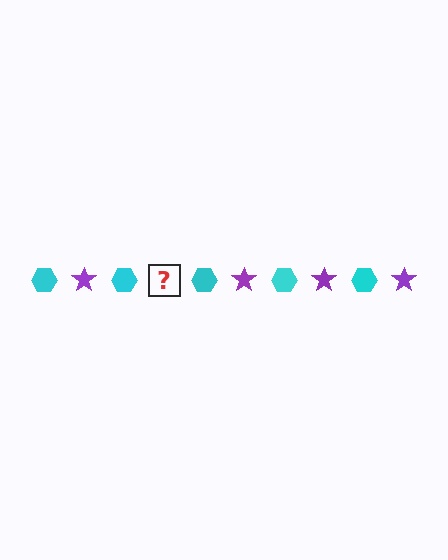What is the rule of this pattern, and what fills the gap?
The rule is that the pattern alternates between cyan hexagon and purple star. The gap should be filled with a purple star.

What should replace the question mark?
The question mark should be replaced with a purple star.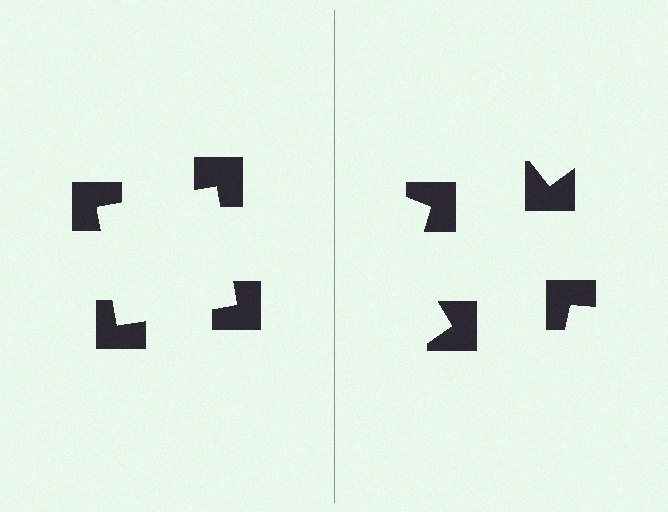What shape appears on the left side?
An illusory square.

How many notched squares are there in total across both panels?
8 — 4 on each side.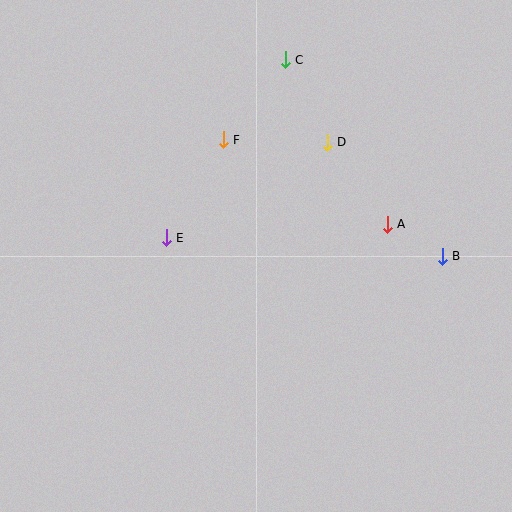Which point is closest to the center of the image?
Point E at (166, 238) is closest to the center.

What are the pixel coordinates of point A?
Point A is at (387, 224).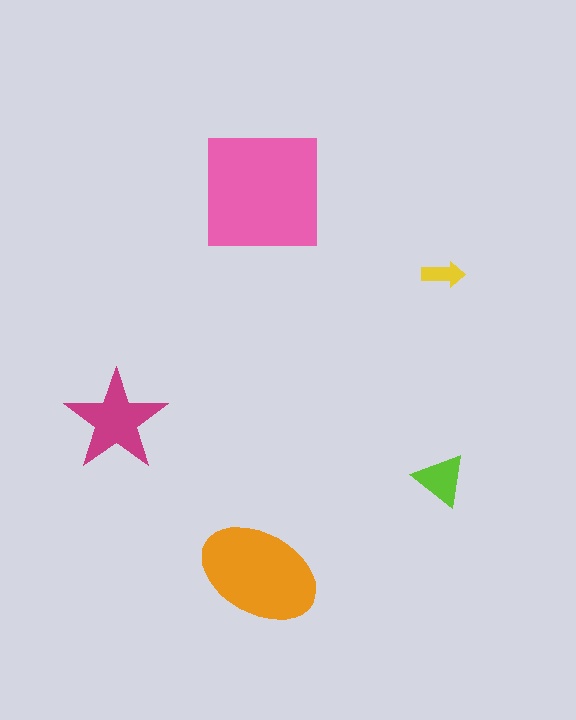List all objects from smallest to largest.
The yellow arrow, the lime triangle, the magenta star, the orange ellipse, the pink square.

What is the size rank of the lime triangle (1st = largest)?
4th.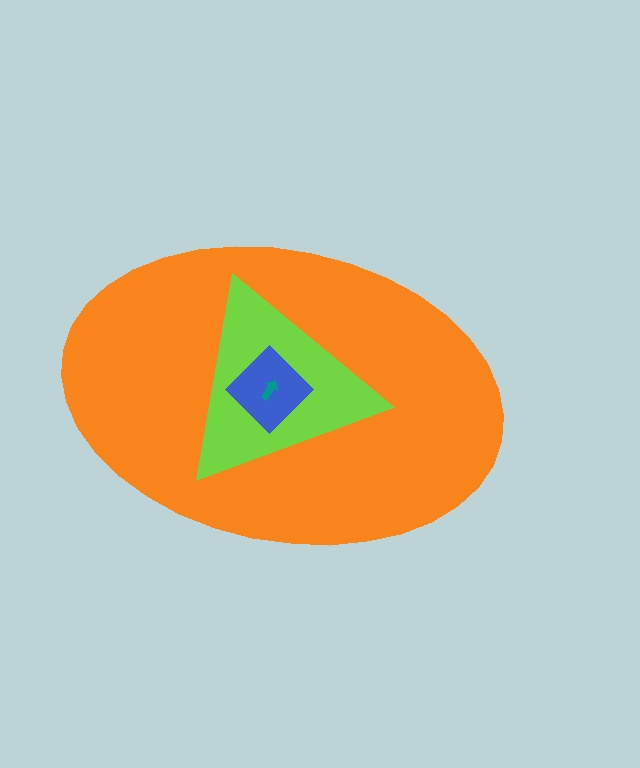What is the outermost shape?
The orange ellipse.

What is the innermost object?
The teal arrow.